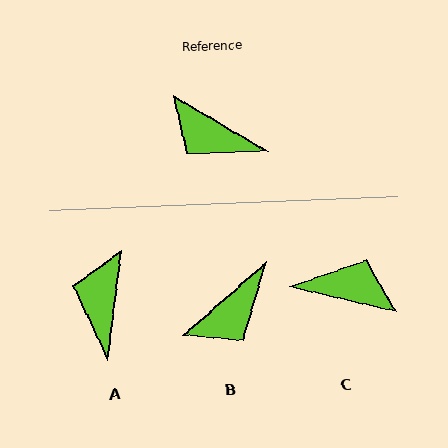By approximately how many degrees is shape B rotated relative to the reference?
Approximately 72 degrees counter-clockwise.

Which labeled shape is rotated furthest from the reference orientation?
C, about 163 degrees away.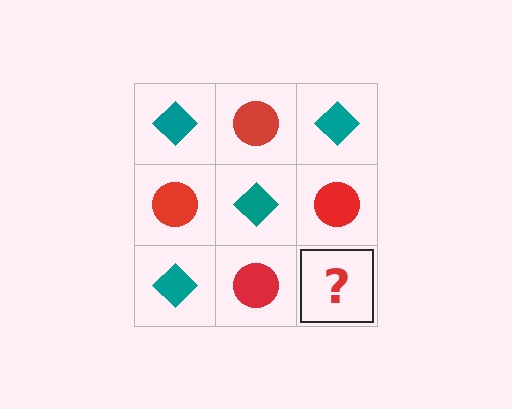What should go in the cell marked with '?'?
The missing cell should contain a teal diamond.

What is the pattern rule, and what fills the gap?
The rule is that it alternates teal diamond and red circle in a checkerboard pattern. The gap should be filled with a teal diamond.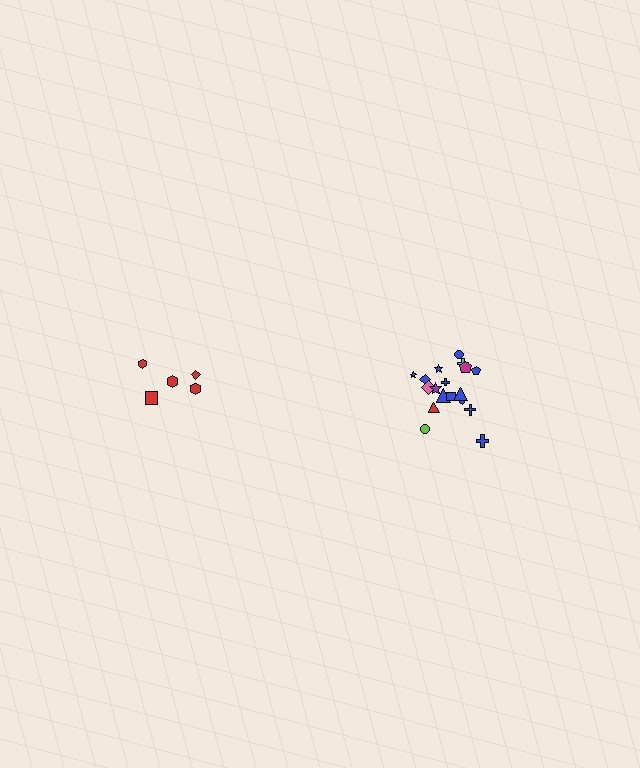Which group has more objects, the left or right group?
The right group.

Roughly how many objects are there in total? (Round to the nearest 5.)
Roughly 25 objects in total.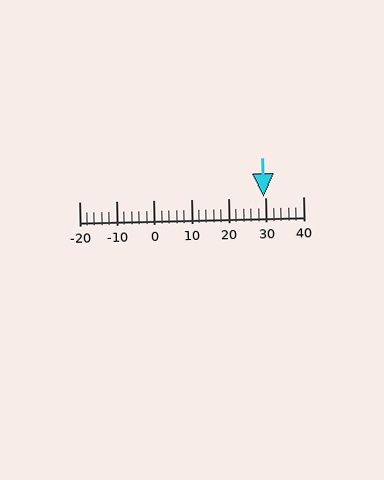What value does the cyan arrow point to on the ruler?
The cyan arrow points to approximately 29.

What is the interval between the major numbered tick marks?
The major tick marks are spaced 10 units apart.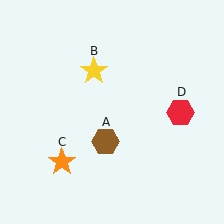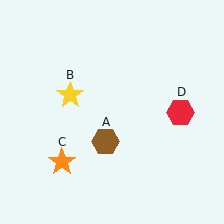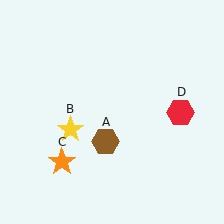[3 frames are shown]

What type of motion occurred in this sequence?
The yellow star (object B) rotated counterclockwise around the center of the scene.